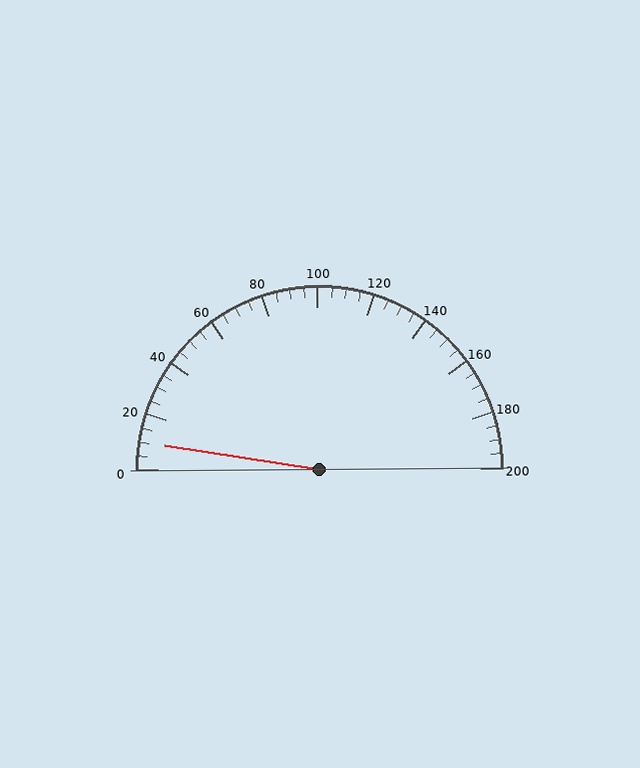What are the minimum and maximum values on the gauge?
The gauge ranges from 0 to 200.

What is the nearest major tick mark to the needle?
The nearest major tick mark is 0.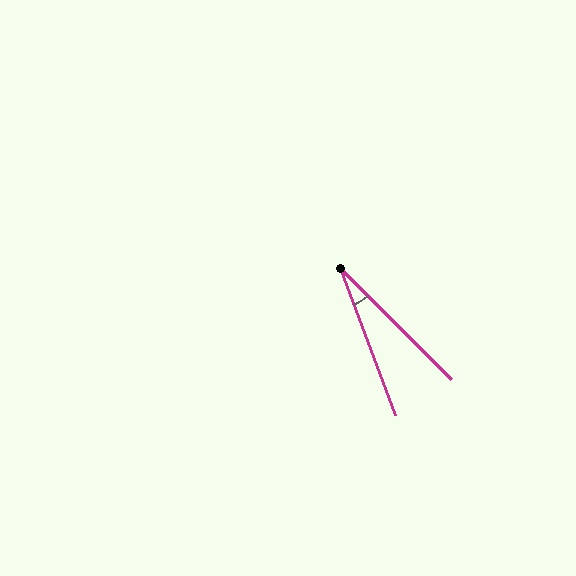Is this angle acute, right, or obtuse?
It is acute.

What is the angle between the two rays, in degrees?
Approximately 24 degrees.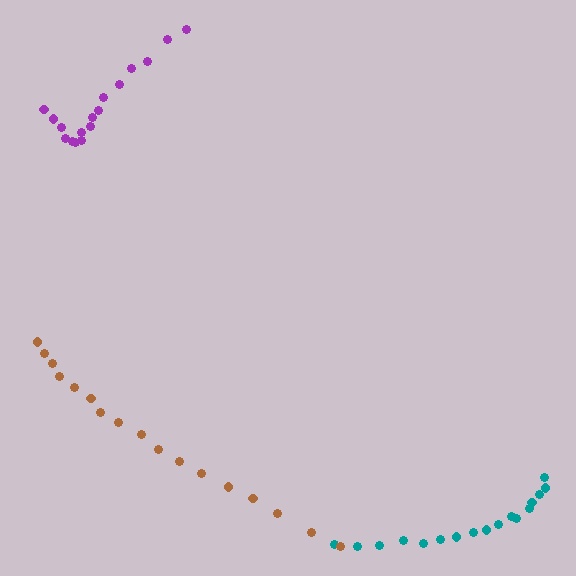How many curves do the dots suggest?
There are 3 distinct paths.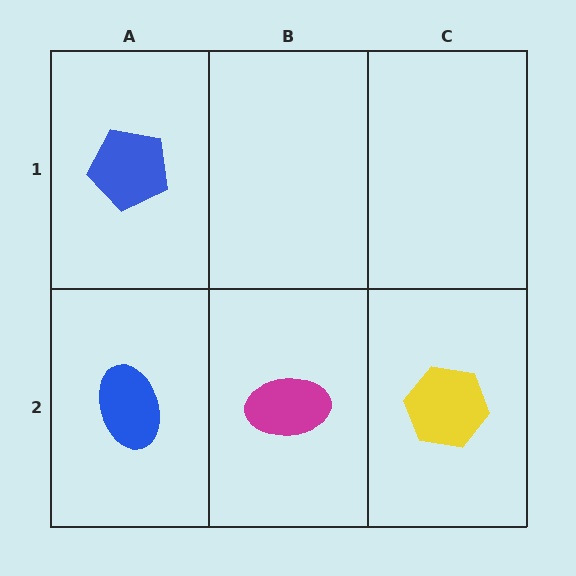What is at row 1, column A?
A blue pentagon.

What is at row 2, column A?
A blue ellipse.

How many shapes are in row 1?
1 shape.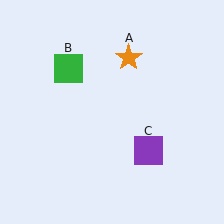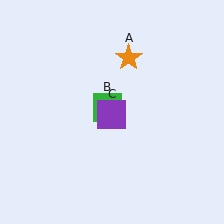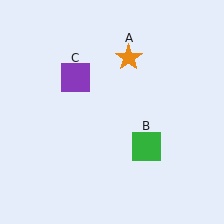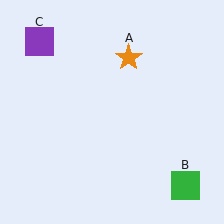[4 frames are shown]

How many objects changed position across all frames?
2 objects changed position: green square (object B), purple square (object C).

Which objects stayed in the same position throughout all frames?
Orange star (object A) remained stationary.